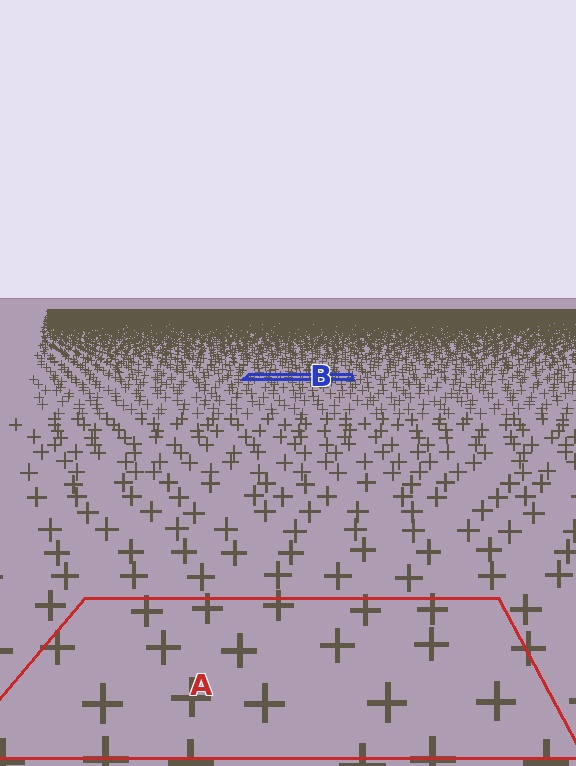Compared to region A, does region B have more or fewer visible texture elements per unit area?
Region B has more texture elements per unit area — they are packed more densely because it is farther away.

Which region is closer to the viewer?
Region A is closer. The texture elements there are larger and more spread out.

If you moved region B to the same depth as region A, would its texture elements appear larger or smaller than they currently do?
They would appear larger. At a closer depth, the same texture elements are projected at a bigger on-screen size.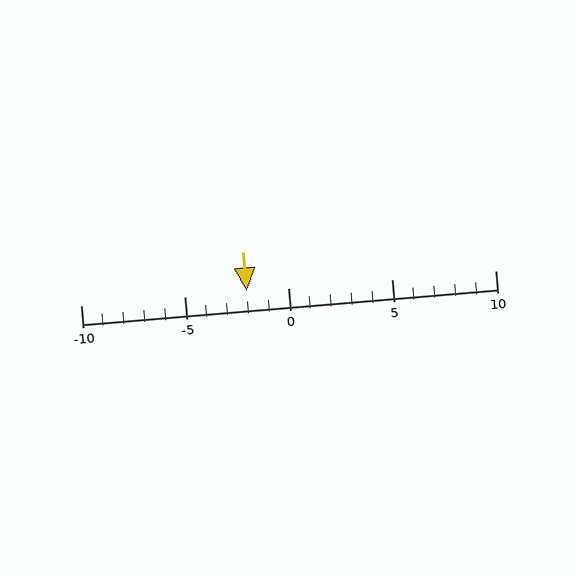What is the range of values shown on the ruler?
The ruler shows values from -10 to 10.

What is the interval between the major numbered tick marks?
The major tick marks are spaced 5 units apart.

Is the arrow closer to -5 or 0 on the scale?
The arrow is closer to 0.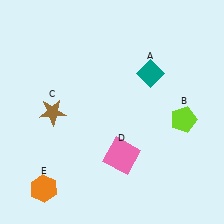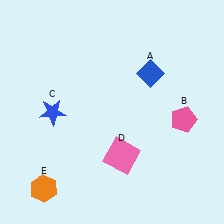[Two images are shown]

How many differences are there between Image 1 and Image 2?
There are 3 differences between the two images.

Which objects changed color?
A changed from teal to blue. B changed from lime to pink. C changed from brown to blue.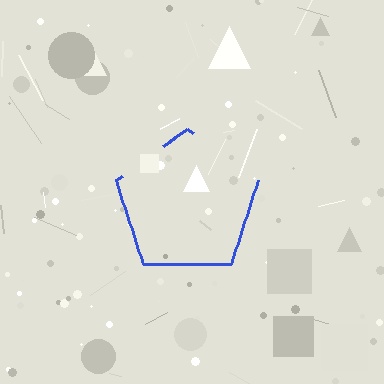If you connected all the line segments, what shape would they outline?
They would outline a pentagon.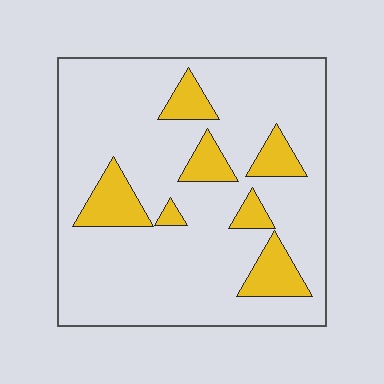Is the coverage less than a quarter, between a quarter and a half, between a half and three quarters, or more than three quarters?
Less than a quarter.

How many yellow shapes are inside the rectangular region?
7.